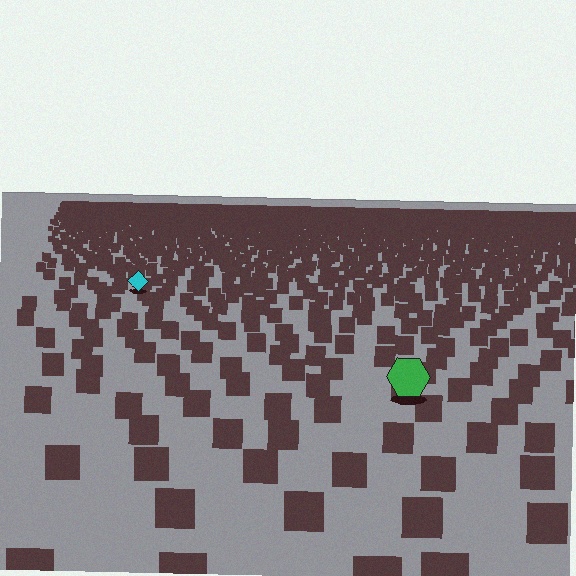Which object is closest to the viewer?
The green hexagon is closest. The texture marks near it are larger and more spread out.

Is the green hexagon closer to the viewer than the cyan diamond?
Yes. The green hexagon is closer — you can tell from the texture gradient: the ground texture is coarser near it.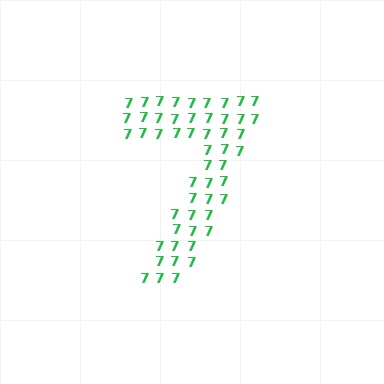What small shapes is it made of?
It is made of small digit 7's.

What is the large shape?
The large shape is the digit 7.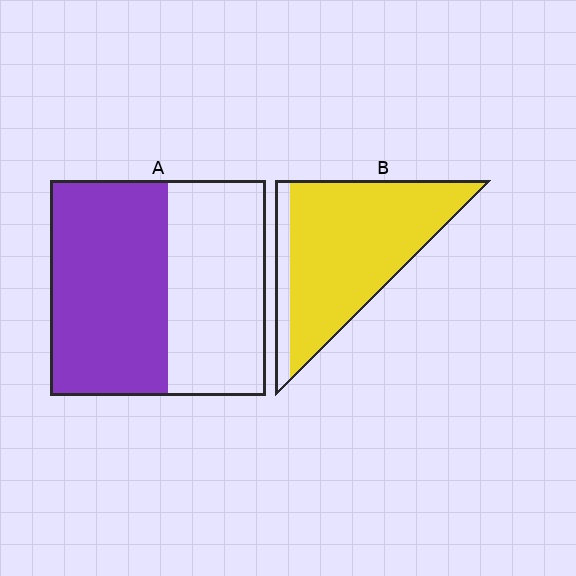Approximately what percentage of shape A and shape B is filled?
A is approximately 55% and B is approximately 85%.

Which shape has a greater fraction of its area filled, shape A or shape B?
Shape B.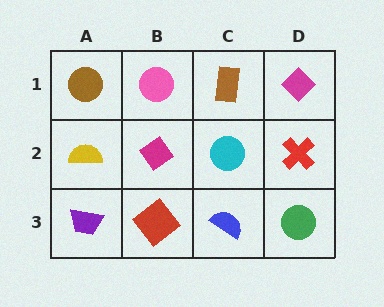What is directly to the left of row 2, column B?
A yellow semicircle.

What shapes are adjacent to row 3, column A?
A yellow semicircle (row 2, column A), a red diamond (row 3, column B).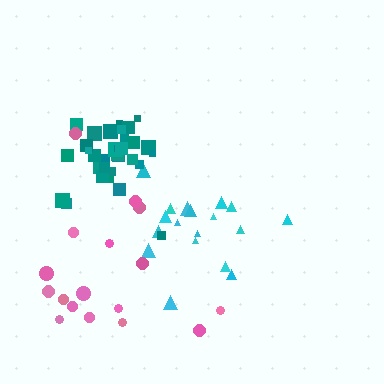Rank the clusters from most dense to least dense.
teal, cyan, pink.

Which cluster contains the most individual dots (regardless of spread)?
Teal (34).